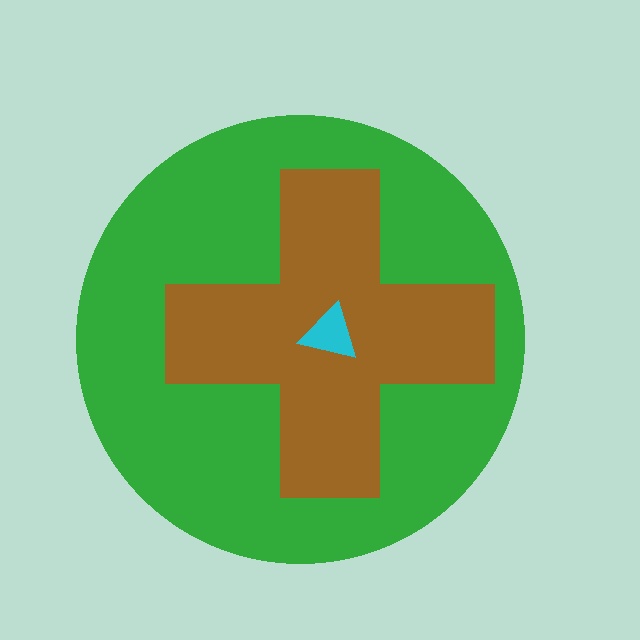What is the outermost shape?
The green circle.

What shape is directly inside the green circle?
The brown cross.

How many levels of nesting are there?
3.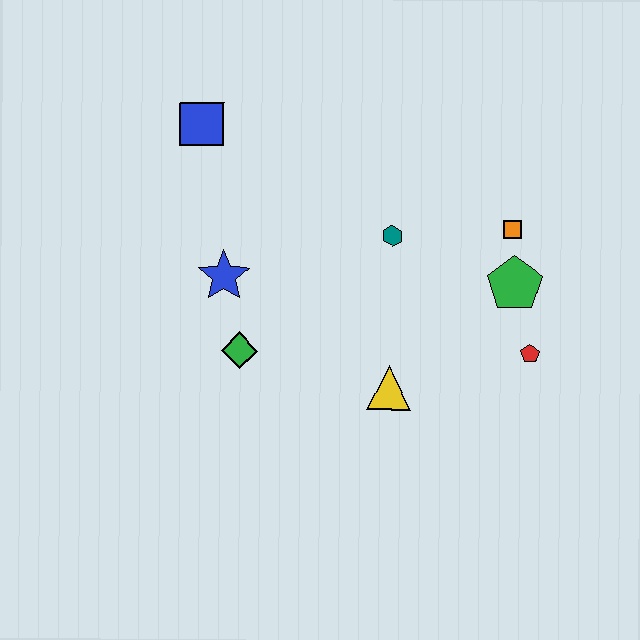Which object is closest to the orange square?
The green pentagon is closest to the orange square.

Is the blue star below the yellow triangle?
No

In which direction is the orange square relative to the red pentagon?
The orange square is above the red pentagon.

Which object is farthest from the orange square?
The blue square is farthest from the orange square.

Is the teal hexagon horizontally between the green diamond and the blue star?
No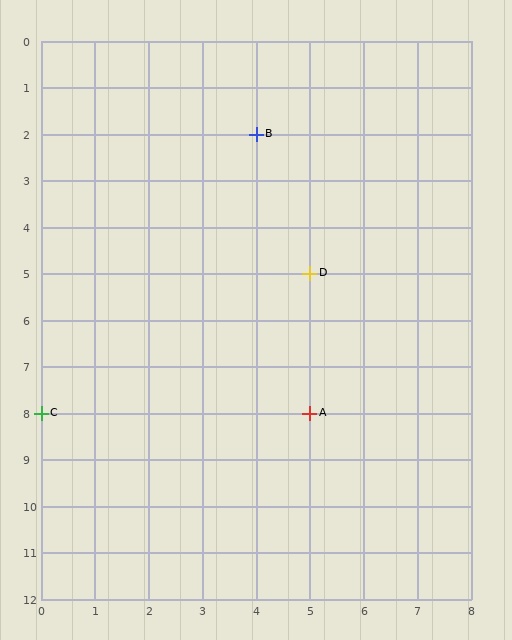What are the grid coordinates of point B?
Point B is at grid coordinates (4, 2).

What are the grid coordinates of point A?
Point A is at grid coordinates (5, 8).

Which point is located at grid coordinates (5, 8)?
Point A is at (5, 8).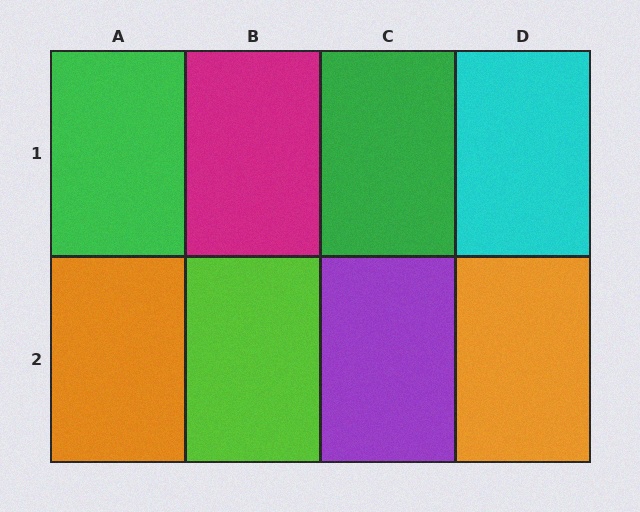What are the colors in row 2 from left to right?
Orange, lime, purple, orange.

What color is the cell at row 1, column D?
Cyan.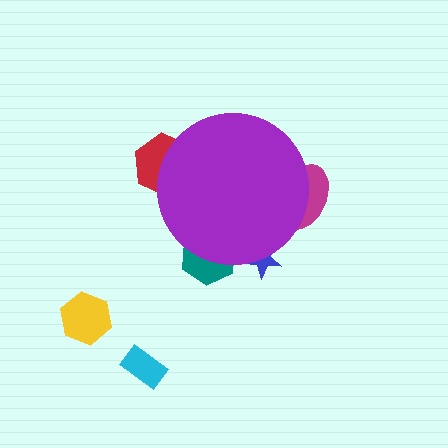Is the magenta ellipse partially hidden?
Yes, the magenta ellipse is partially hidden behind the purple circle.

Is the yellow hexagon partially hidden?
No, the yellow hexagon is fully visible.